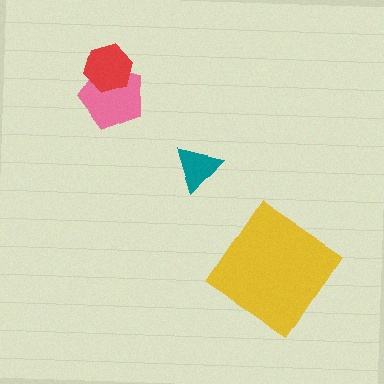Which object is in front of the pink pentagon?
The red hexagon is in front of the pink pentagon.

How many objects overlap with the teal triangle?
0 objects overlap with the teal triangle.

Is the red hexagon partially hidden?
No, no other shape covers it.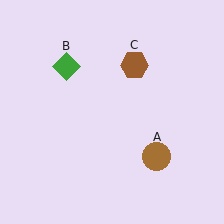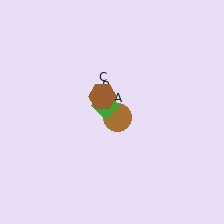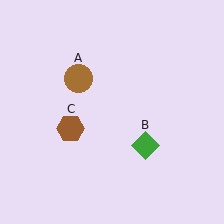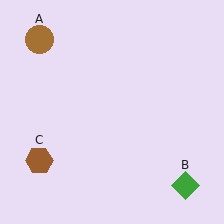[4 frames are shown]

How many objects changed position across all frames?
3 objects changed position: brown circle (object A), green diamond (object B), brown hexagon (object C).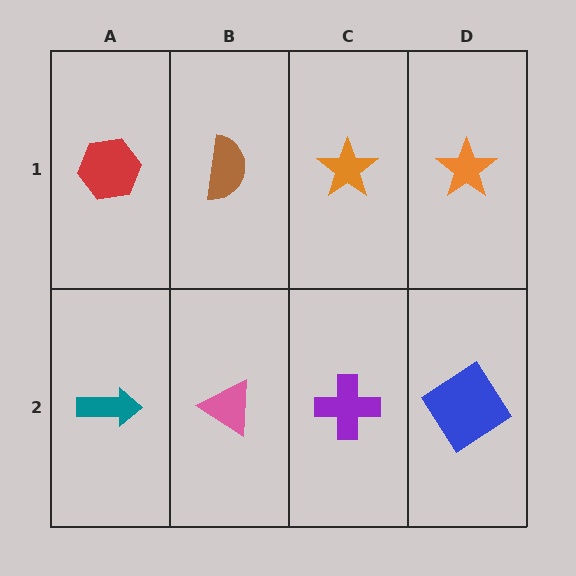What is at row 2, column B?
A pink triangle.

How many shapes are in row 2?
4 shapes.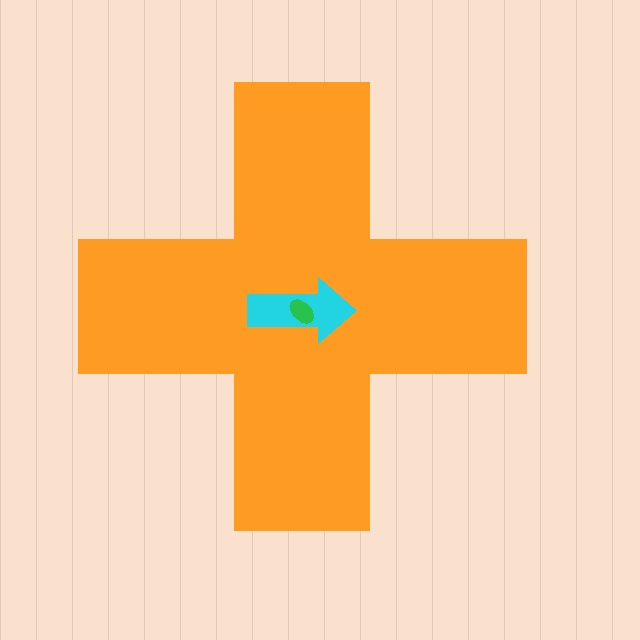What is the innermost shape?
The green ellipse.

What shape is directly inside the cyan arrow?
The green ellipse.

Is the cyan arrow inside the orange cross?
Yes.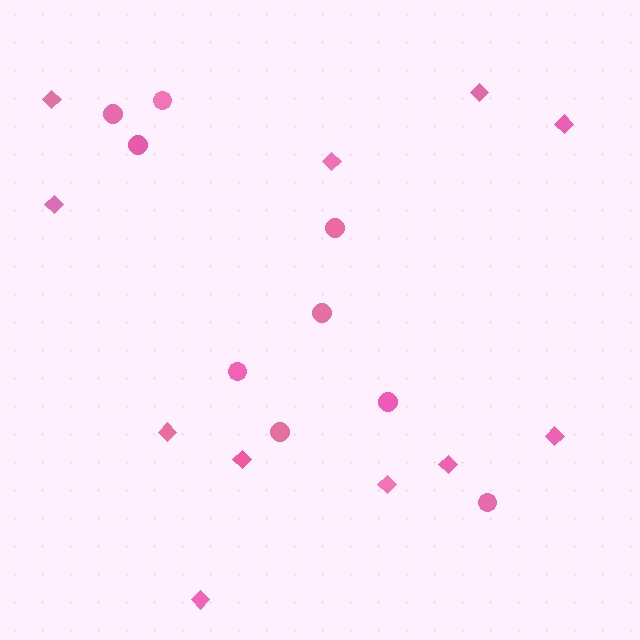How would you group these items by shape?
There are 2 groups: one group of diamonds (11) and one group of circles (9).